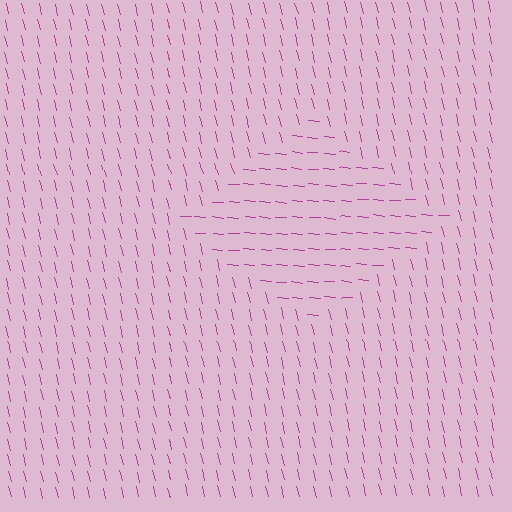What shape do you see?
I see a diamond.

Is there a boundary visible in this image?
Yes, there is a texture boundary formed by a change in line orientation.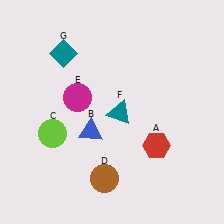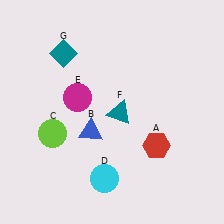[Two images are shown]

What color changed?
The circle (D) changed from brown in Image 1 to cyan in Image 2.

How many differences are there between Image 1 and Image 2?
There is 1 difference between the two images.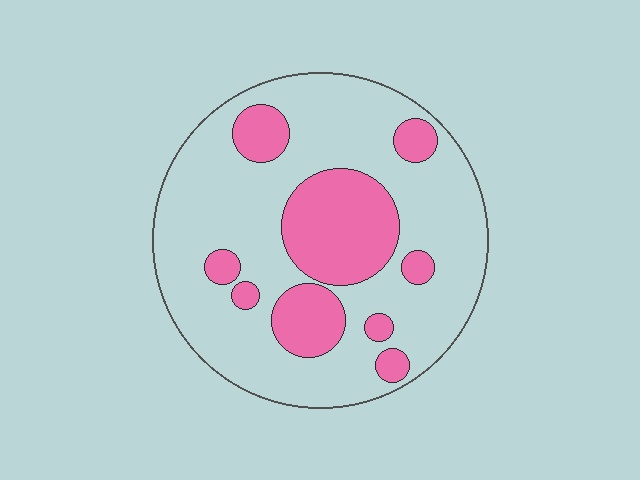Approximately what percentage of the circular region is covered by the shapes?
Approximately 25%.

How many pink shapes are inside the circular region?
9.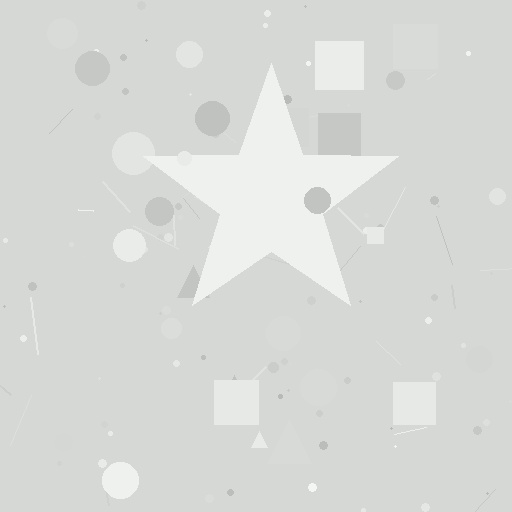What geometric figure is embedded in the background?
A star is embedded in the background.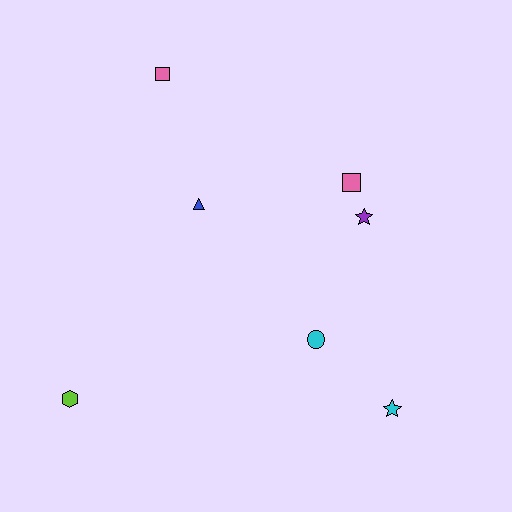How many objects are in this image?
There are 7 objects.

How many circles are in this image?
There is 1 circle.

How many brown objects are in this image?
There are no brown objects.